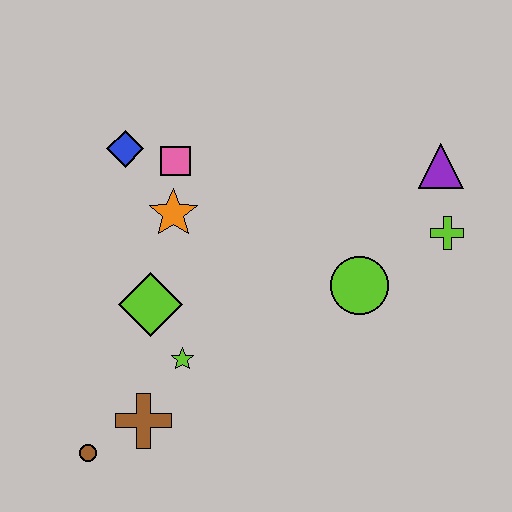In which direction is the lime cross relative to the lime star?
The lime cross is to the right of the lime star.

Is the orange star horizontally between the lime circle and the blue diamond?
Yes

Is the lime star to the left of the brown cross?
No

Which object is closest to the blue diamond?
The pink square is closest to the blue diamond.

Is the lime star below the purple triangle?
Yes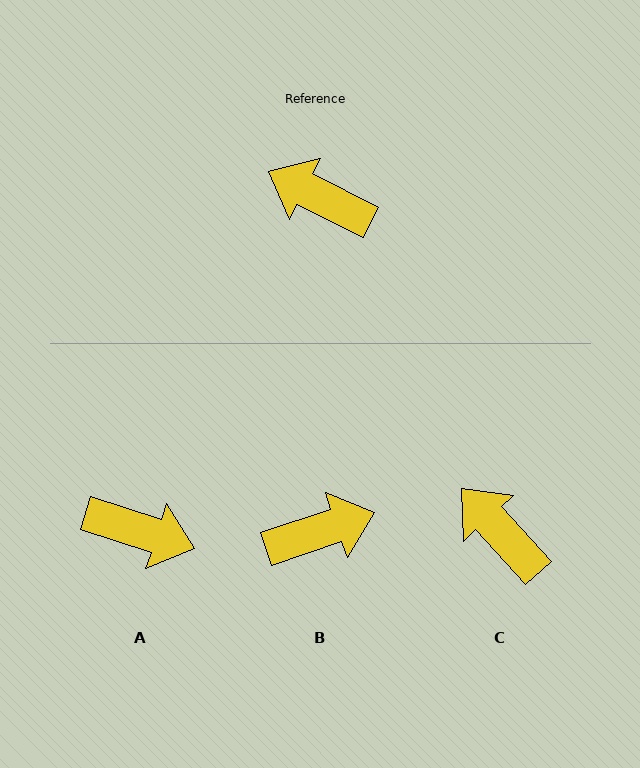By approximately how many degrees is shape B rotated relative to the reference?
Approximately 135 degrees clockwise.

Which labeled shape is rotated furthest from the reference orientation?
A, about 171 degrees away.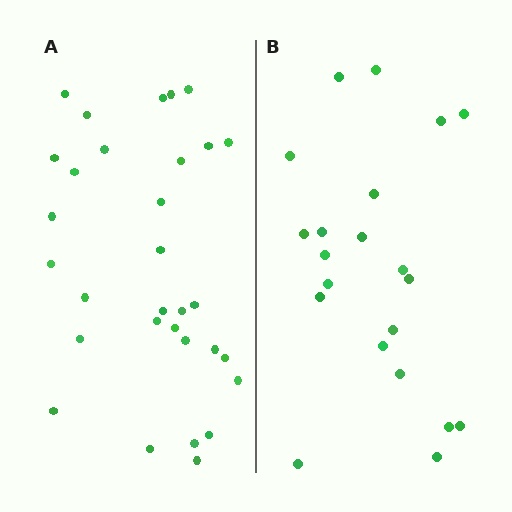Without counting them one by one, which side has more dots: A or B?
Region A (the left region) has more dots.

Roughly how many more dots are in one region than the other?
Region A has roughly 10 or so more dots than region B.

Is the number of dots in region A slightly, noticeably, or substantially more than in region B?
Region A has substantially more. The ratio is roughly 1.5 to 1.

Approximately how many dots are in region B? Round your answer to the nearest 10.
About 20 dots. (The exact count is 21, which rounds to 20.)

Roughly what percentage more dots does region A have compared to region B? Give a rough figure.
About 50% more.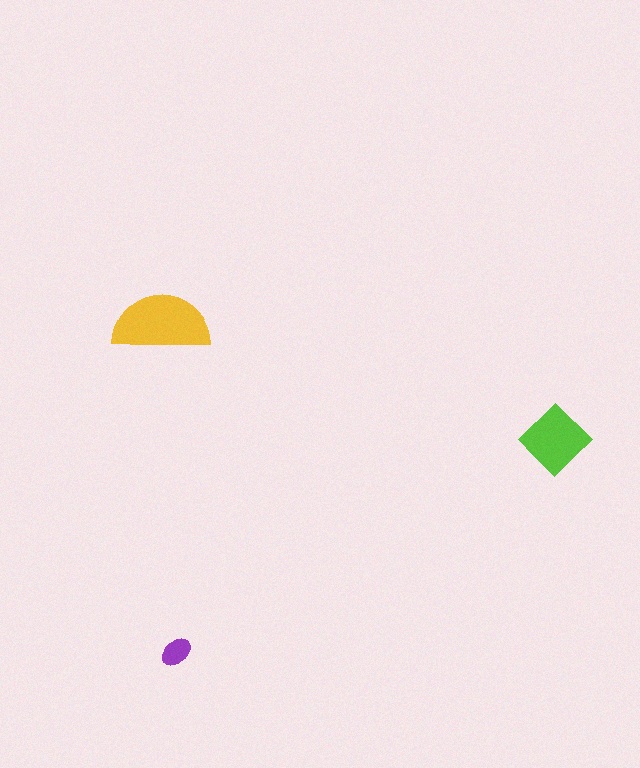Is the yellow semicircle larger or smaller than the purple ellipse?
Larger.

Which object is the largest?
The yellow semicircle.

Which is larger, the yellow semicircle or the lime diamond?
The yellow semicircle.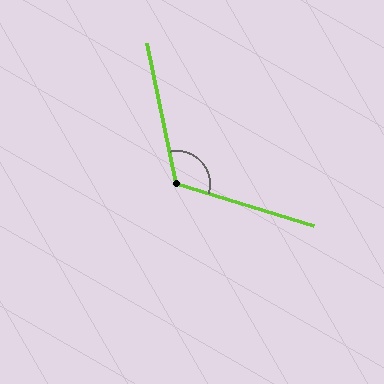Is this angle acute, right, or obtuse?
It is obtuse.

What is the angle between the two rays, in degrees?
Approximately 119 degrees.